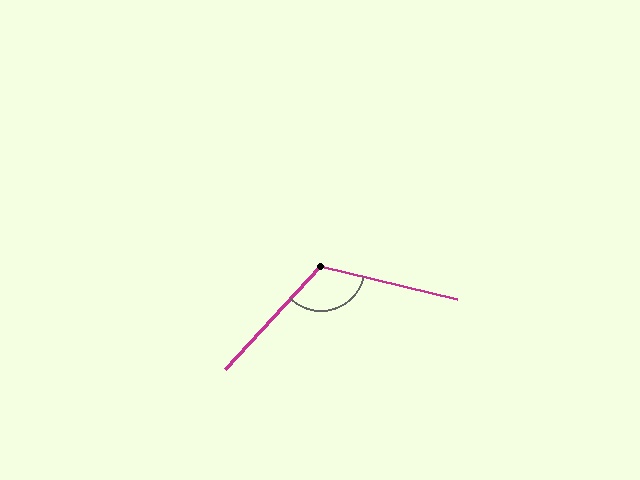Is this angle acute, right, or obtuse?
It is obtuse.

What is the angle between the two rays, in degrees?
Approximately 120 degrees.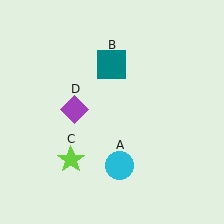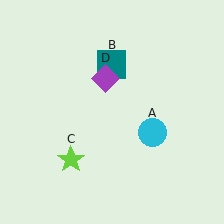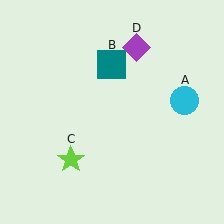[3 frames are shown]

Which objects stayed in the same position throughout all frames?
Teal square (object B) and lime star (object C) remained stationary.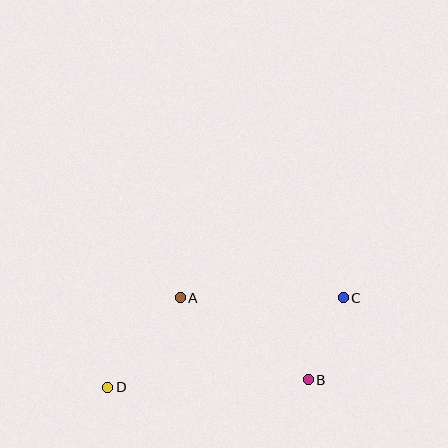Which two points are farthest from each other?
Points C and D are farthest from each other.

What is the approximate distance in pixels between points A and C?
The distance between A and C is approximately 163 pixels.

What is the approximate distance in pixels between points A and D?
The distance between A and D is approximately 115 pixels.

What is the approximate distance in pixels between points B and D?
The distance between B and D is approximately 201 pixels.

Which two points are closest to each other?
Points B and C are closest to each other.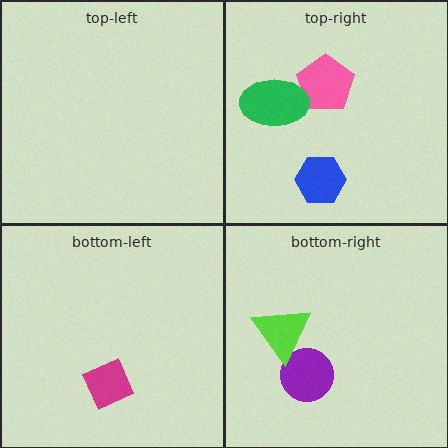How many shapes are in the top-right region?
3.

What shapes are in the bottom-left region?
The magenta diamond.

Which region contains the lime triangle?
The bottom-right region.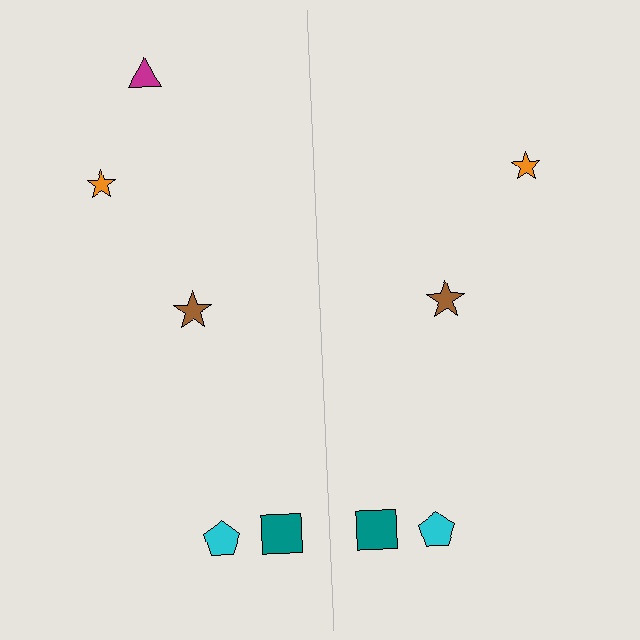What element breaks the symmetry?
A magenta triangle is missing from the right side.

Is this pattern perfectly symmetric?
No, the pattern is not perfectly symmetric. A magenta triangle is missing from the right side.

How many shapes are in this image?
There are 9 shapes in this image.